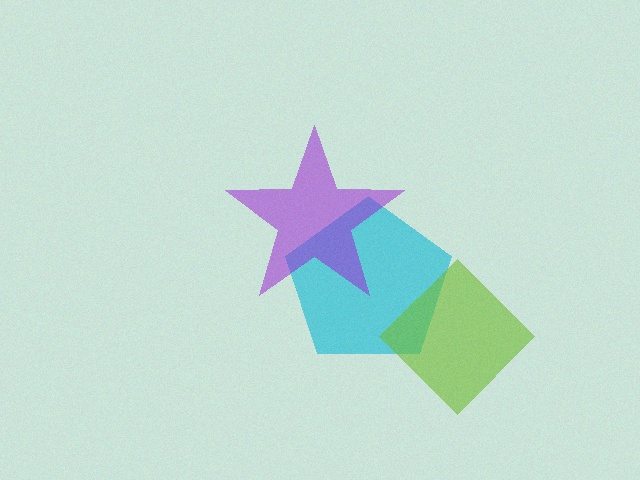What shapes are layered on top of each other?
The layered shapes are: a cyan pentagon, a lime diamond, a purple star.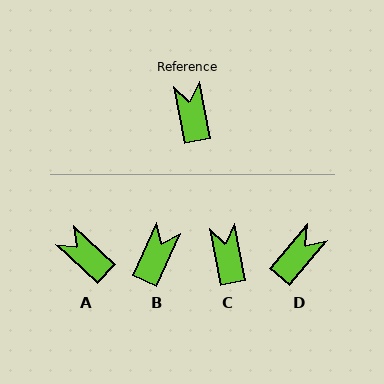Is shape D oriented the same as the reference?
No, it is off by about 50 degrees.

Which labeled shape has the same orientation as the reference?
C.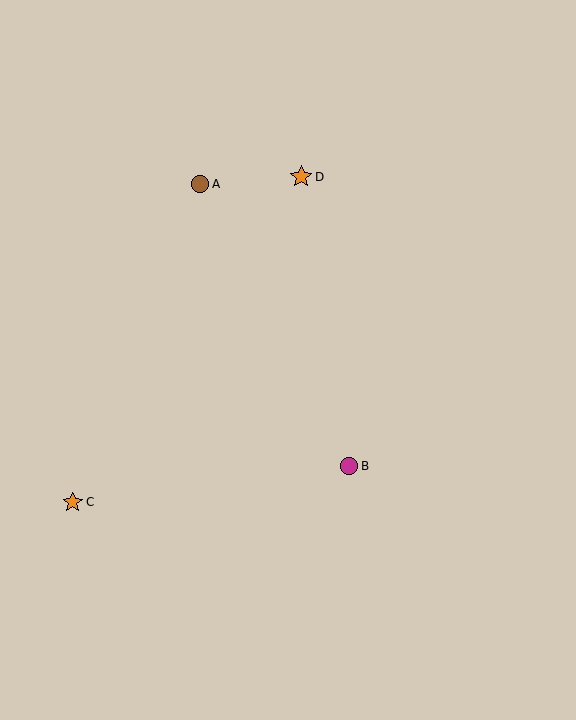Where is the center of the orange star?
The center of the orange star is at (301, 177).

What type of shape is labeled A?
Shape A is a brown circle.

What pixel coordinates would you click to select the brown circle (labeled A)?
Click at (200, 184) to select the brown circle A.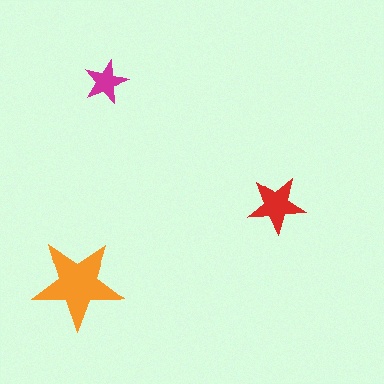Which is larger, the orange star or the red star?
The orange one.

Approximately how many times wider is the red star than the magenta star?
About 1.5 times wider.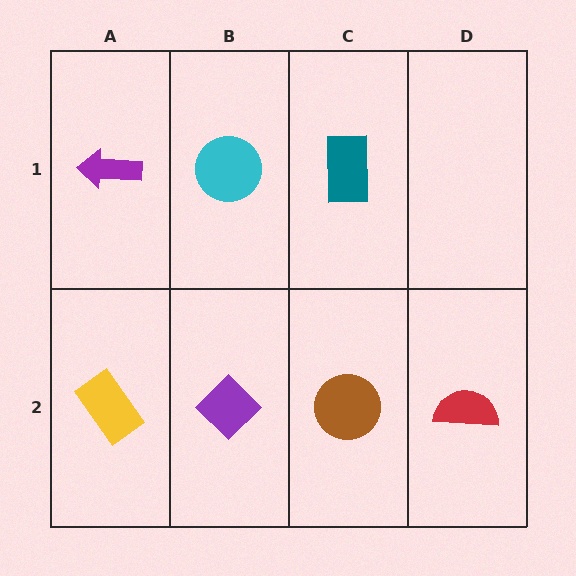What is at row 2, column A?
A yellow rectangle.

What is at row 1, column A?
A purple arrow.